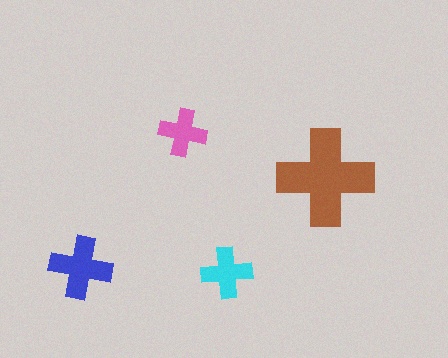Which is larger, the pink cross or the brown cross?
The brown one.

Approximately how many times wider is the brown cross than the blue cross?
About 1.5 times wider.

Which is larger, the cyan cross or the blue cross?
The blue one.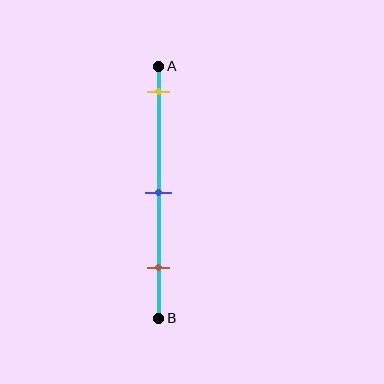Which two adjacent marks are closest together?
The blue and brown marks are the closest adjacent pair.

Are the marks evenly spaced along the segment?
Yes, the marks are approximately evenly spaced.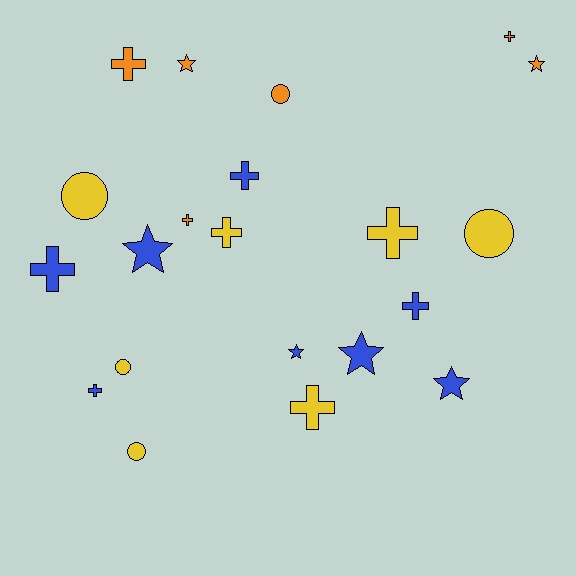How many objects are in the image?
There are 21 objects.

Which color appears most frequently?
Blue, with 8 objects.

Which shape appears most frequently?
Cross, with 10 objects.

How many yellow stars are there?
There are no yellow stars.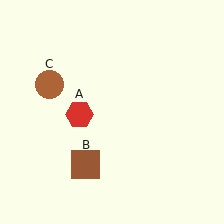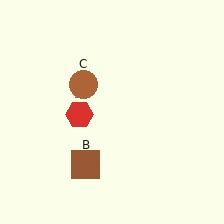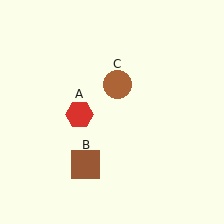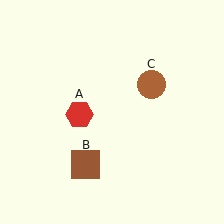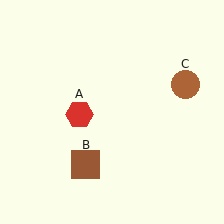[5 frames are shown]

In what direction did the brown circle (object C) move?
The brown circle (object C) moved right.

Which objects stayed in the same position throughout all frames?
Red hexagon (object A) and brown square (object B) remained stationary.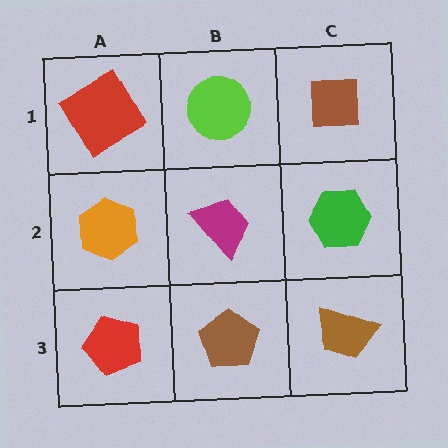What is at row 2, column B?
A magenta trapezoid.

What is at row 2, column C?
A green hexagon.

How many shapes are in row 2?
3 shapes.